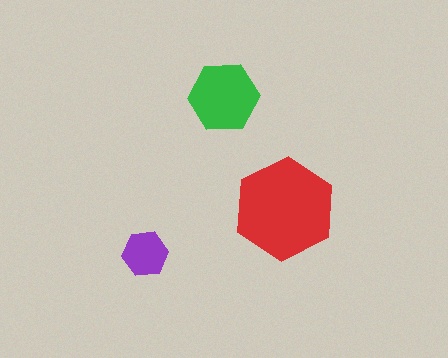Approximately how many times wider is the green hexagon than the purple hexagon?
About 1.5 times wider.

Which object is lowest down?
The purple hexagon is bottommost.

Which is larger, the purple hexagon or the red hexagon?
The red one.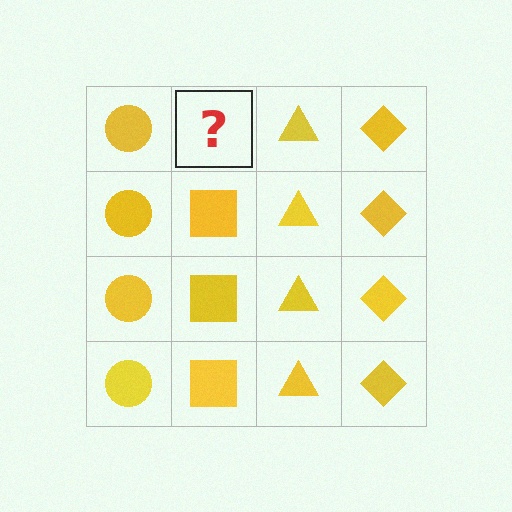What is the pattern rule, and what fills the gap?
The rule is that each column has a consistent shape. The gap should be filled with a yellow square.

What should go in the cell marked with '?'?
The missing cell should contain a yellow square.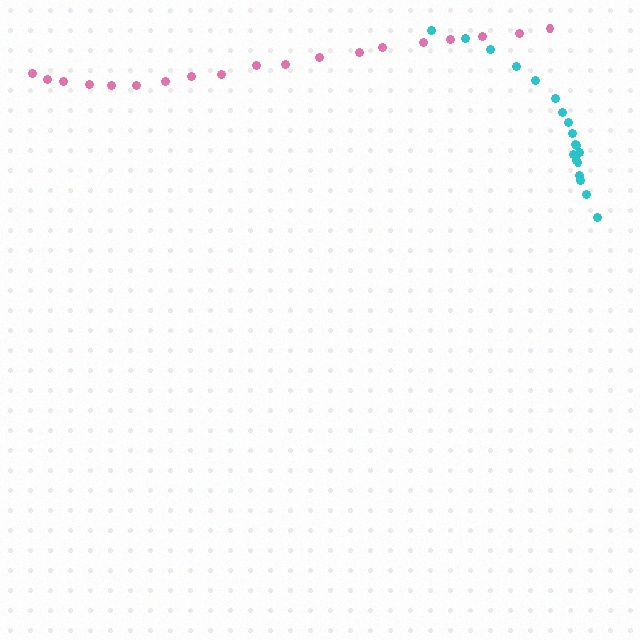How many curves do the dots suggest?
There are 2 distinct paths.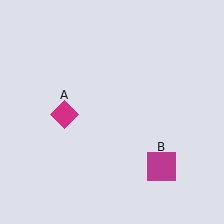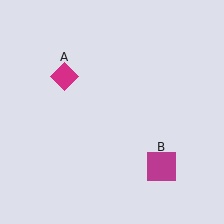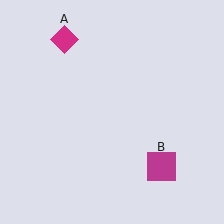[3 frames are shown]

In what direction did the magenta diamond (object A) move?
The magenta diamond (object A) moved up.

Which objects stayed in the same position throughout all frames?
Magenta square (object B) remained stationary.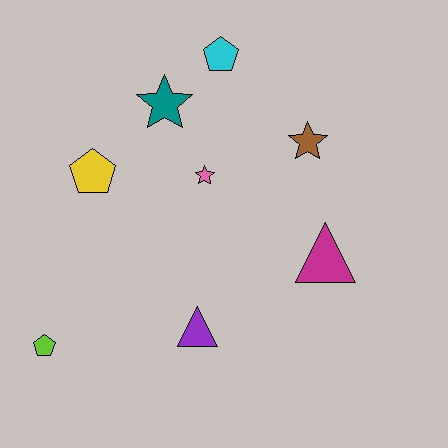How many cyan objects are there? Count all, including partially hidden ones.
There is 1 cyan object.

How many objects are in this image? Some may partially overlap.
There are 8 objects.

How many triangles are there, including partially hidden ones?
There are 2 triangles.